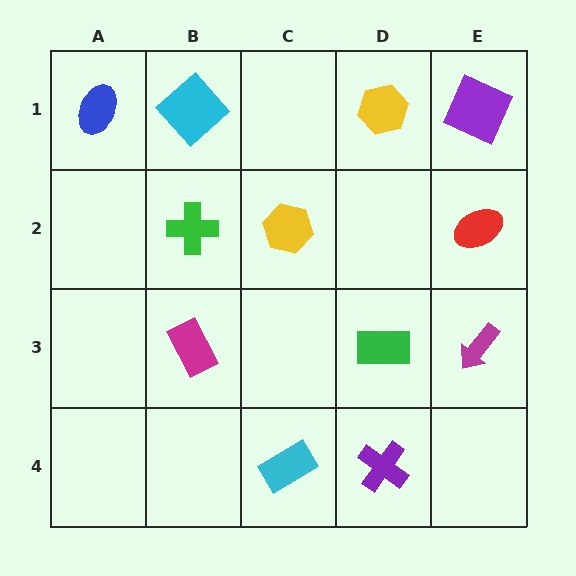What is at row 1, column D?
A yellow hexagon.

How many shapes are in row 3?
3 shapes.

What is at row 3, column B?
A magenta rectangle.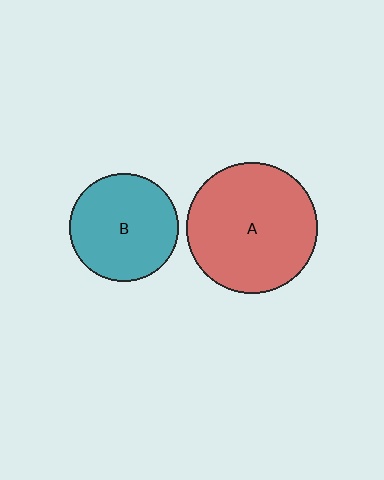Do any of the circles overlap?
No, none of the circles overlap.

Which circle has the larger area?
Circle A (red).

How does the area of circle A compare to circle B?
Approximately 1.5 times.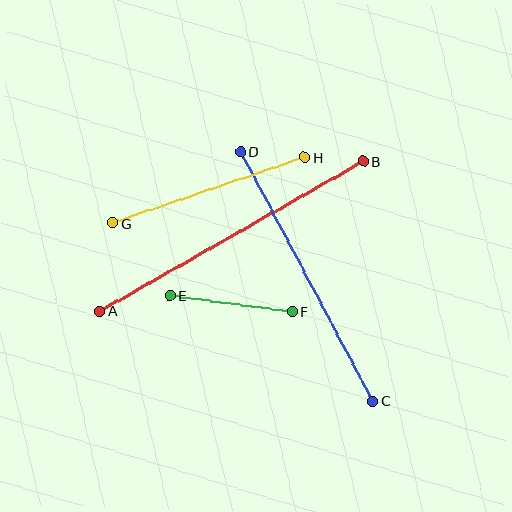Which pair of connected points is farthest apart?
Points A and B are farthest apart.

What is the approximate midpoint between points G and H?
The midpoint is at approximately (209, 190) pixels.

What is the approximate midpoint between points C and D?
The midpoint is at approximately (307, 277) pixels.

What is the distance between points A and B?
The distance is approximately 303 pixels.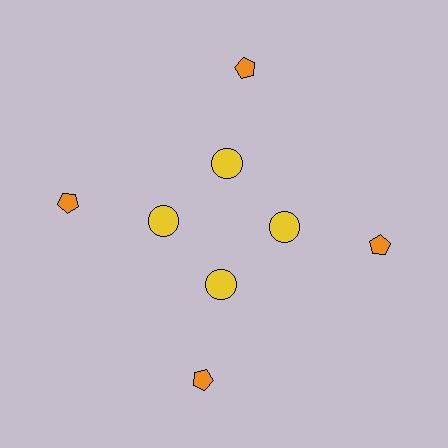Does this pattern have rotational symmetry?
Yes, this pattern has 4-fold rotational symmetry. It looks the same after rotating 90 degrees around the center.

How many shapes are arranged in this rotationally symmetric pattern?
There are 8 shapes, arranged in 4 groups of 2.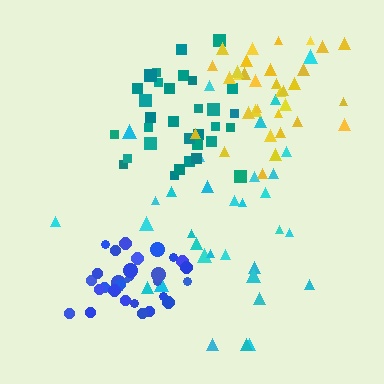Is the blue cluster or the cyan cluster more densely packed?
Blue.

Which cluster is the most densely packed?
Blue.